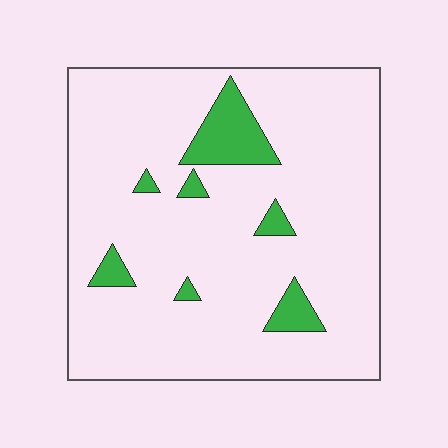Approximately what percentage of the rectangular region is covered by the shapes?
Approximately 10%.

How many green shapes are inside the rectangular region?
7.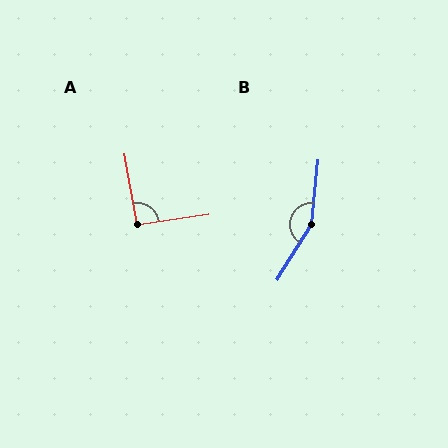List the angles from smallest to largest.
A (91°), B (153°).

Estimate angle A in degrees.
Approximately 91 degrees.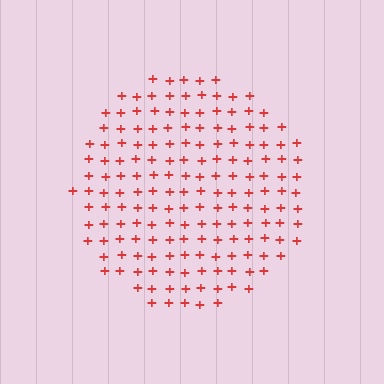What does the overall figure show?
The overall figure shows a circle.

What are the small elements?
The small elements are plus signs.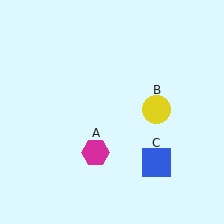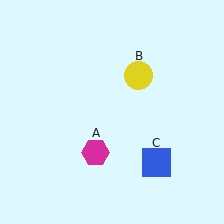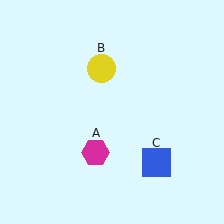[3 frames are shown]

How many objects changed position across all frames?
1 object changed position: yellow circle (object B).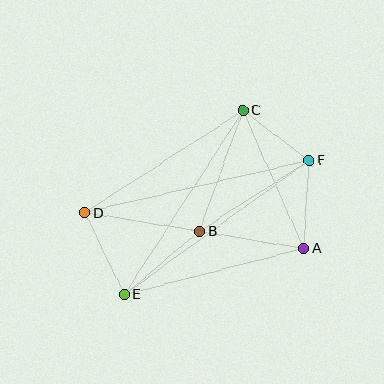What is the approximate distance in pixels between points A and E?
The distance between A and E is approximately 186 pixels.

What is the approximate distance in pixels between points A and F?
The distance between A and F is approximately 89 pixels.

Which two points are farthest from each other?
Points D and F are farthest from each other.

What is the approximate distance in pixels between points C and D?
The distance between C and D is approximately 188 pixels.